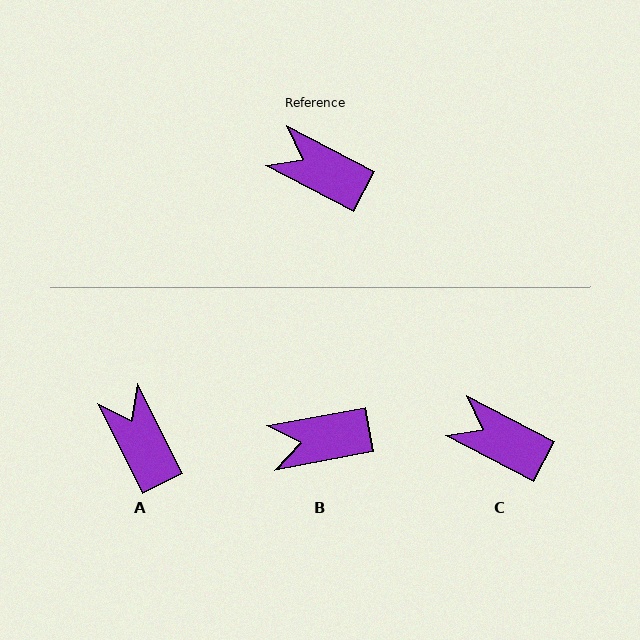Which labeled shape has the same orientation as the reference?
C.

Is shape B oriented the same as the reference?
No, it is off by about 38 degrees.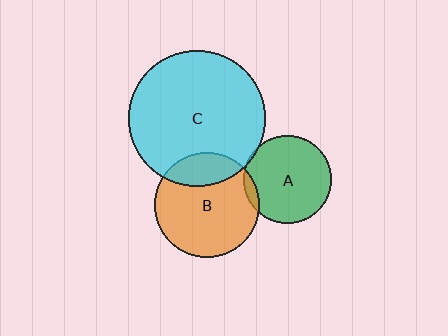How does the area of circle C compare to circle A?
Approximately 2.4 times.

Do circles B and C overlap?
Yes.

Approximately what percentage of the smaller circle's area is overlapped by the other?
Approximately 20%.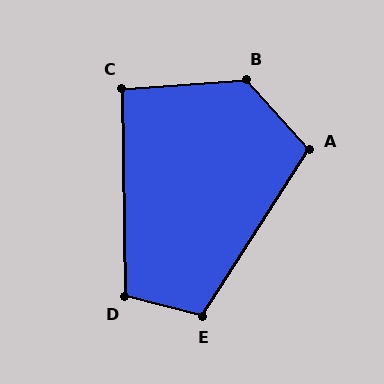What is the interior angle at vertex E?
Approximately 109 degrees (obtuse).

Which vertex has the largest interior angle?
B, at approximately 128 degrees.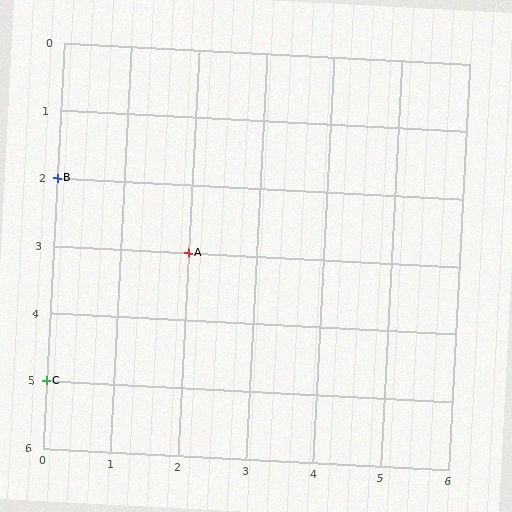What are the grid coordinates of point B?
Point B is at grid coordinates (0, 2).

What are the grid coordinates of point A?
Point A is at grid coordinates (2, 3).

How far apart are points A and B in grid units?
Points A and B are 2 columns and 1 row apart (about 2.2 grid units diagonally).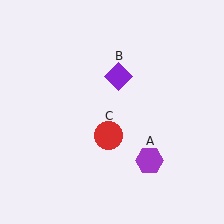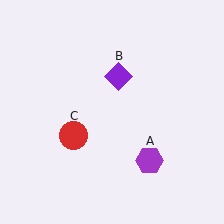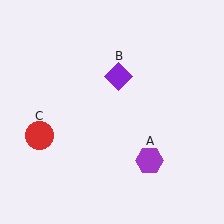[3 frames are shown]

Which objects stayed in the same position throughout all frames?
Purple hexagon (object A) and purple diamond (object B) remained stationary.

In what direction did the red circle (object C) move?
The red circle (object C) moved left.